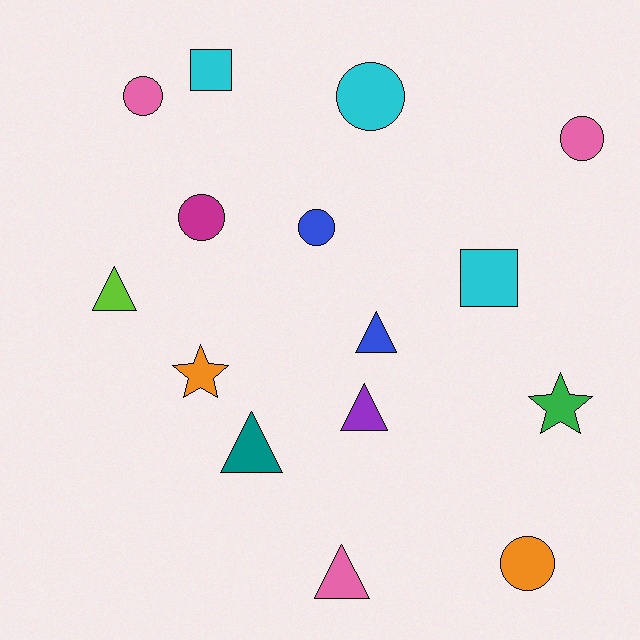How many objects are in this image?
There are 15 objects.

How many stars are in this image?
There are 2 stars.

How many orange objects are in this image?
There are 2 orange objects.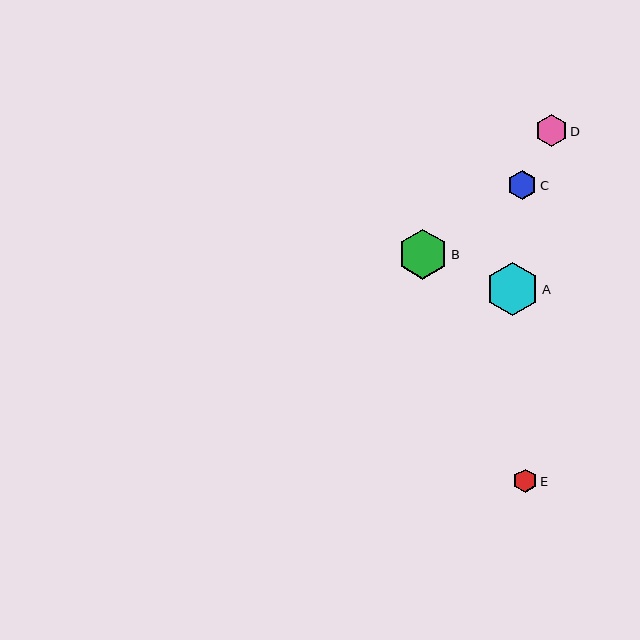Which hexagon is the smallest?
Hexagon E is the smallest with a size of approximately 23 pixels.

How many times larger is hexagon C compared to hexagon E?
Hexagon C is approximately 1.3 times the size of hexagon E.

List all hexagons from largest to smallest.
From largest to smallest: A, B, D, C, E.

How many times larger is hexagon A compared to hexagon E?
Hexagon A is approximately 2.3 times the size of hexagon E.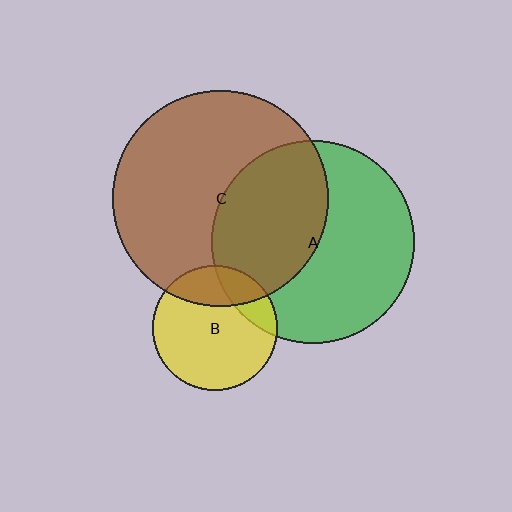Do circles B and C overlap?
Yes.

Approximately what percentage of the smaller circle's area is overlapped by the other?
Approximately 25%.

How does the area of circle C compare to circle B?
Approximately 3.0 times.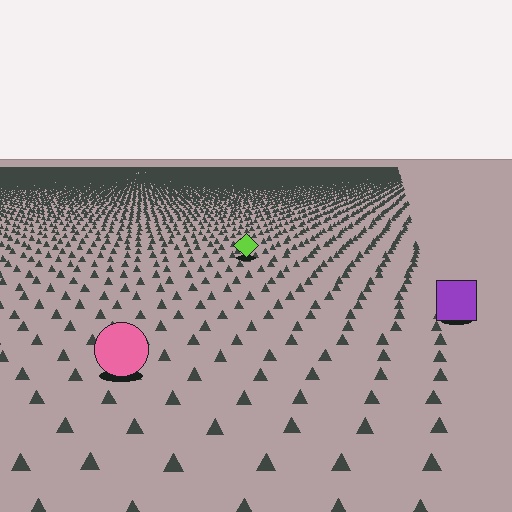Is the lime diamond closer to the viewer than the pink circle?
No. The pink circle is closer — you can tell from the texture gradient: the ground texture is coarser near it.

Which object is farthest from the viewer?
The lime diamond is farthest from the viewer. It appears smaller and the ground texture around it is denser.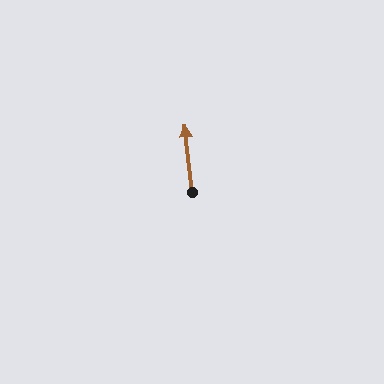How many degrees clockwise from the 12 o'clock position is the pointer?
Approximately 354 degrees.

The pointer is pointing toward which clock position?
Roughly 12 o'clock.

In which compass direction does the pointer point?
North.